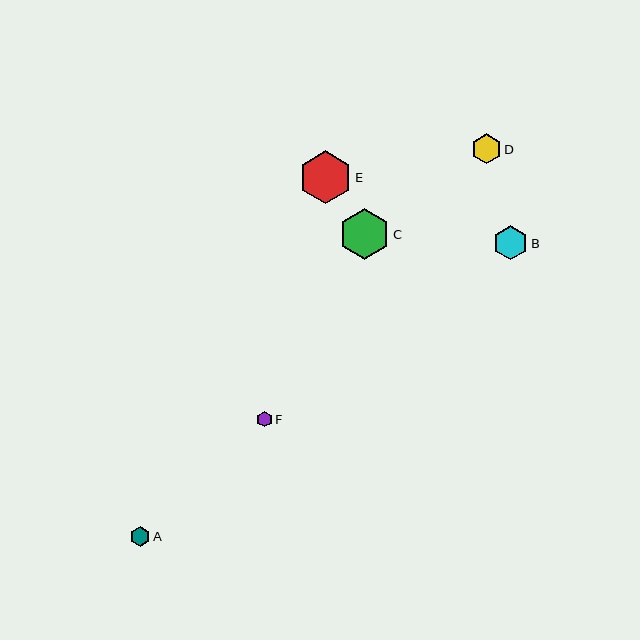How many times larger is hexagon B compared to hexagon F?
Hexagon B is approximately 2.2 times the size of hexagon F.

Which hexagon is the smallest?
Hexagon F is the smallest with a size of approximately 15 pixels.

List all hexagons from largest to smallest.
From largest to smallest: E, C, B, D, A, F.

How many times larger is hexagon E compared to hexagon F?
Hexagon E is approximately 3.4 times the size of hexagon F.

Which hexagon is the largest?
Hexagon E is the largest with a size of approximately 53 pixels.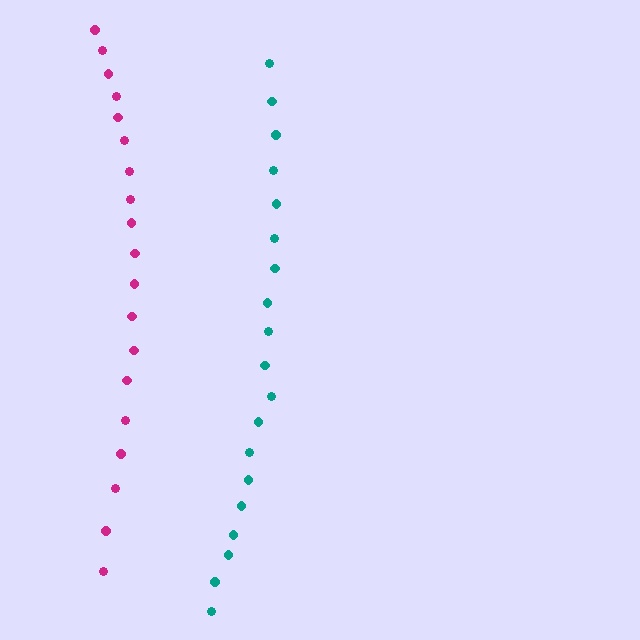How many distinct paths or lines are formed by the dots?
There are 2 distinct paths.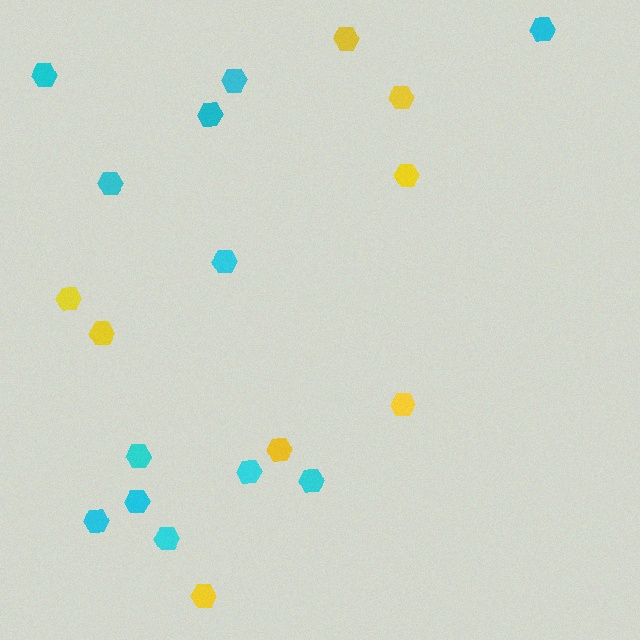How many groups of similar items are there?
There are 2 groups: one group of cyan hexagons (12) and one group of yellow hexagons (8).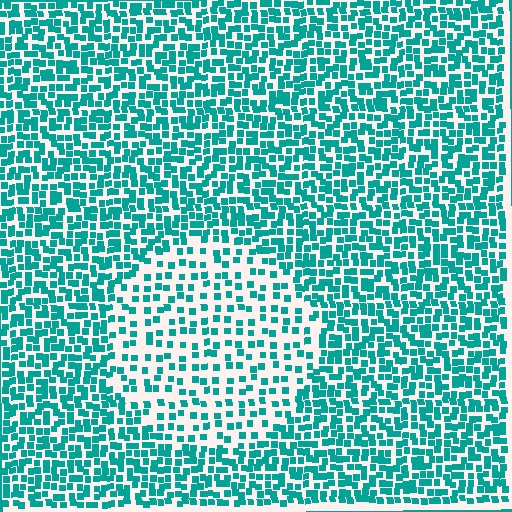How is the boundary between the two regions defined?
The boundary is defined by a change in element density (approximately 2.0x ratio). All elements are the same color, size, and shape.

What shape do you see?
I see a circle.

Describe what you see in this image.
The image contains small teal elements arranged at two different densities. A circle-shaped region is visible where the elements are less densely packed than the surrounding area.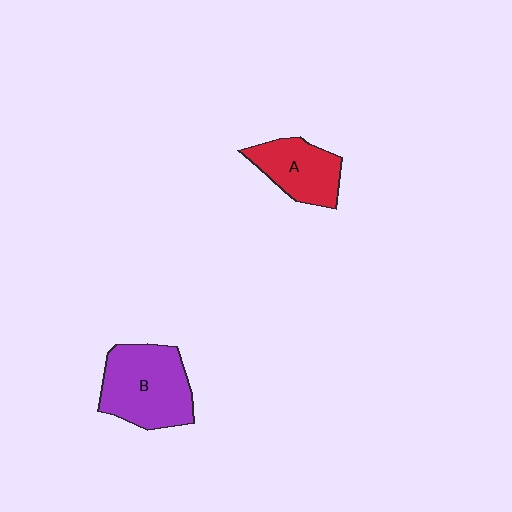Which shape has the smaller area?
Shape A (red).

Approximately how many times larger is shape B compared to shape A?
Approximately 1.5 times.